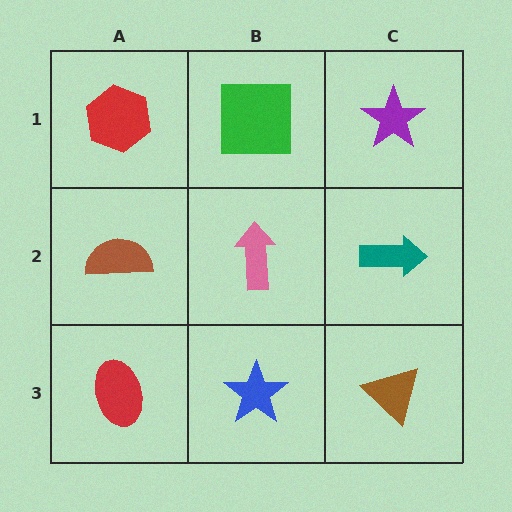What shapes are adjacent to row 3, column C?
A teal arrow (row 2, column C), a blue star (row 3, column B).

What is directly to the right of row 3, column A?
A blue star.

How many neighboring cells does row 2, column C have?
3.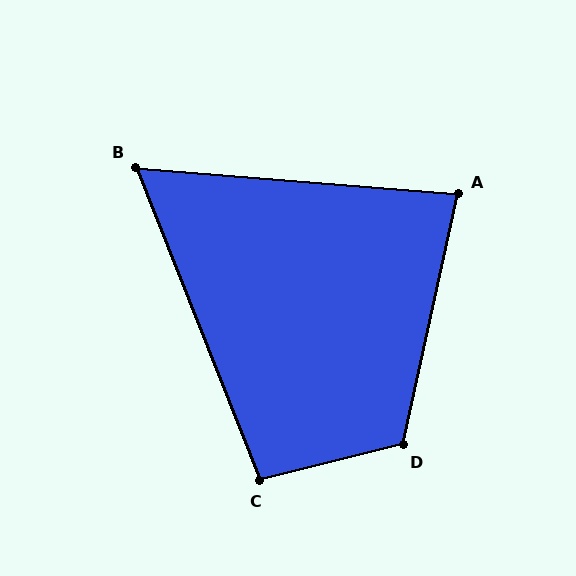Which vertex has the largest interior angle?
D, at approximately 116 degrees.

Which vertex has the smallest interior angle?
B, at approximately 64 degrees.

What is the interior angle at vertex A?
Approximately 82 degrees (acute).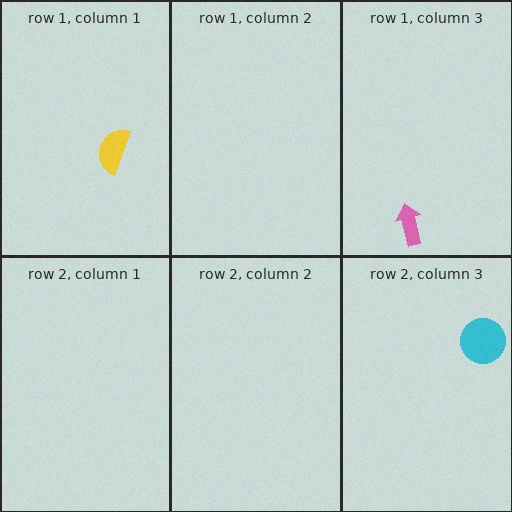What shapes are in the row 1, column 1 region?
The yellow semicircle.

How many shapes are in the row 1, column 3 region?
1.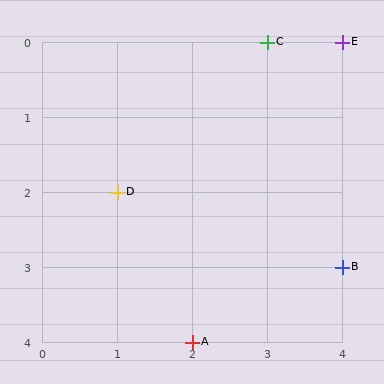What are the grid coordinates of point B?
Point B is at grid coordinates (4, 3).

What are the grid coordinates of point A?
Point A is at grid coordinates (2, 4).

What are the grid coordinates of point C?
Point C is at grid coordinates (3, 0).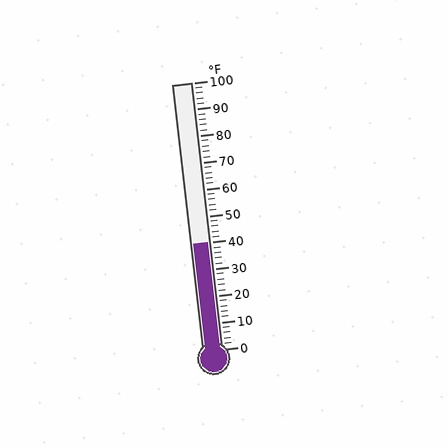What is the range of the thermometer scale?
The thermometer scale ranges from 0°F to 100°F.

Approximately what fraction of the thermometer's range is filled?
The thermometer is filled to approximately 40% of its range.